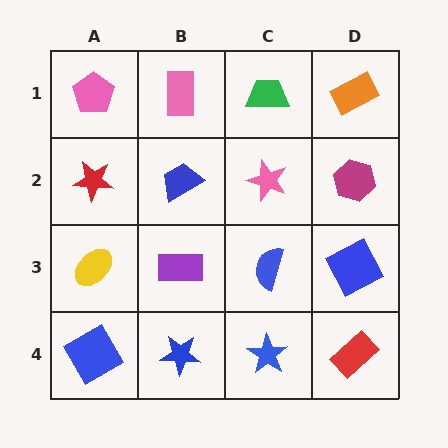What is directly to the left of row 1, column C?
A pink rectangle.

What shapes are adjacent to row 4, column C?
A blue semicircle (row 3, column C), a blue star (row 4, column B), a red rectangle (row 4, column D).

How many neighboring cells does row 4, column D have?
2.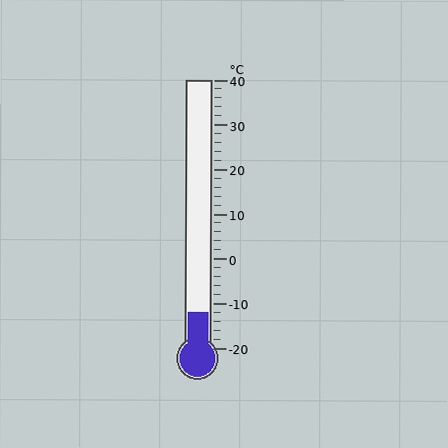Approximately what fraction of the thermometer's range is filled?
The thermometer is filled to approximately 15% of its range.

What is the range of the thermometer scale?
The thermometer scale ranges from -20°C to 40°C.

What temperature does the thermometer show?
The thermometer shows approximately -12°C.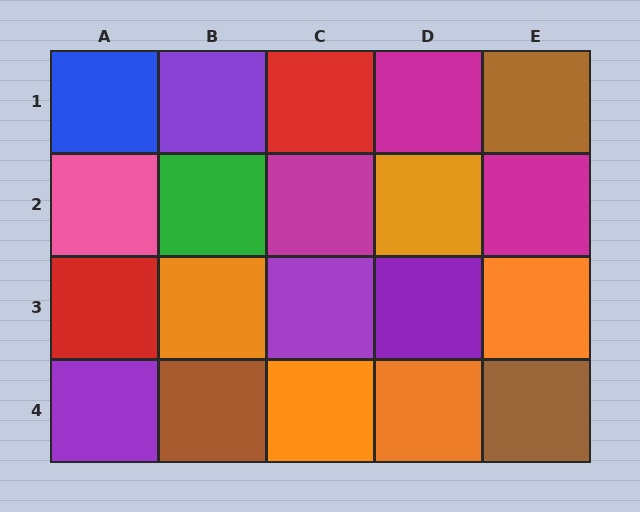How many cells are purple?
4 cells are purple.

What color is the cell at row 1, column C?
Red.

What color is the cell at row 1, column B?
Purple.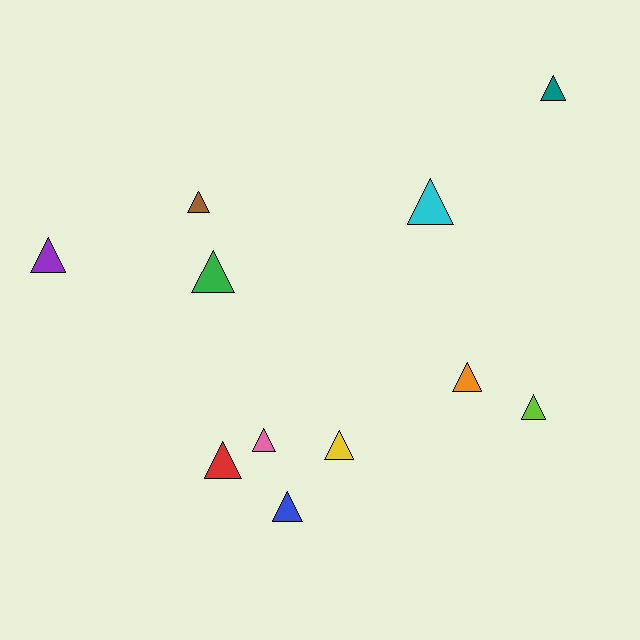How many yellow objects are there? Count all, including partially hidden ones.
There is 1 yellow object.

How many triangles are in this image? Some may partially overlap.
There are 11 triangles.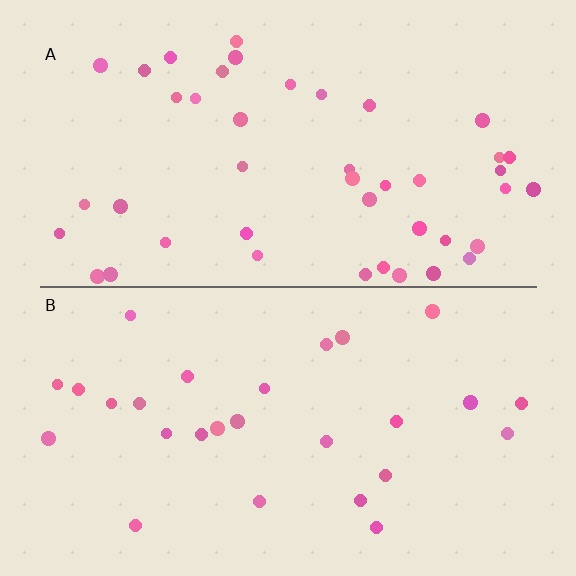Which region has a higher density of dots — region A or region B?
A (the top).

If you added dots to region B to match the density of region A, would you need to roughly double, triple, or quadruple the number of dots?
Approximately double.